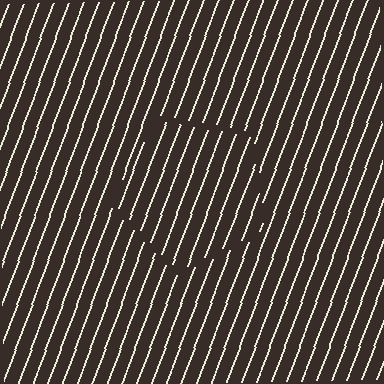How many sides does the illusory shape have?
5 sides — the line-ends trace a pentagon.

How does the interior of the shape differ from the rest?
The interior of the shape contains the same grating, shifted by half a period — the contour is defined by the phase discontinuity where line-ends from the inner and outer gratings abut.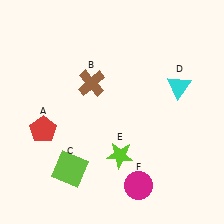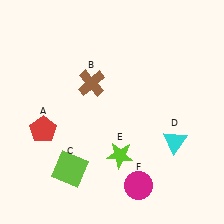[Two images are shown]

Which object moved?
The cyan triangle (D) moved down.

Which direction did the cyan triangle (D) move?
The cyan triangle (D) moved down.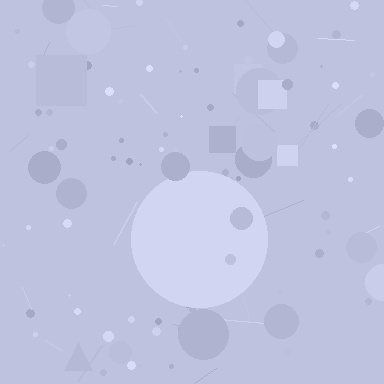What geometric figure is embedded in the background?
A circle is embedded in the background.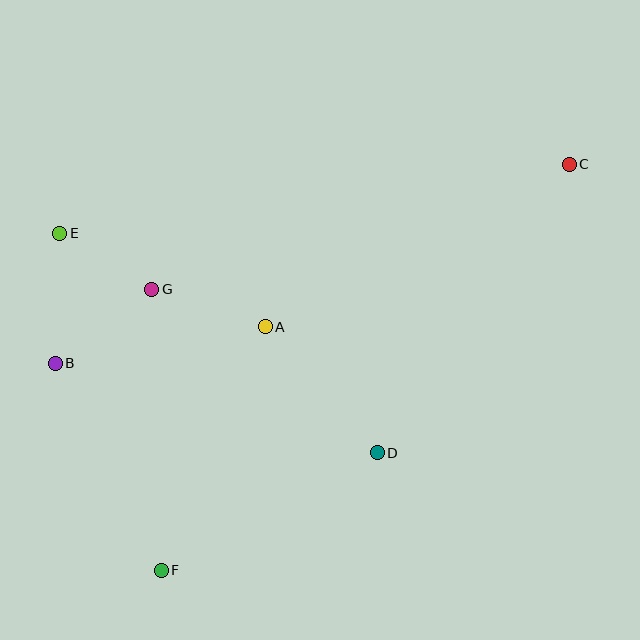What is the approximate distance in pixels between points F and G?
The distance between F and G is approximately 281 pixels.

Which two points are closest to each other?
Points E and G are closest to each other.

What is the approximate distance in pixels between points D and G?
The distance between D and G is approximately 279 pixels.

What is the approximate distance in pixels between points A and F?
The distance between A and F is approximately 265 pixels.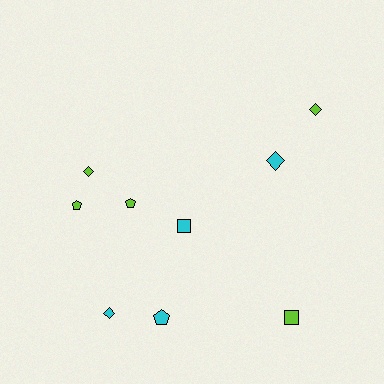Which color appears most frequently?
Lime, with 5 objects.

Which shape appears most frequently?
Diamond, with 4 objects.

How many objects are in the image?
There are 9 objects.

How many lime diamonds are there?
There are 2 lime diamonds.